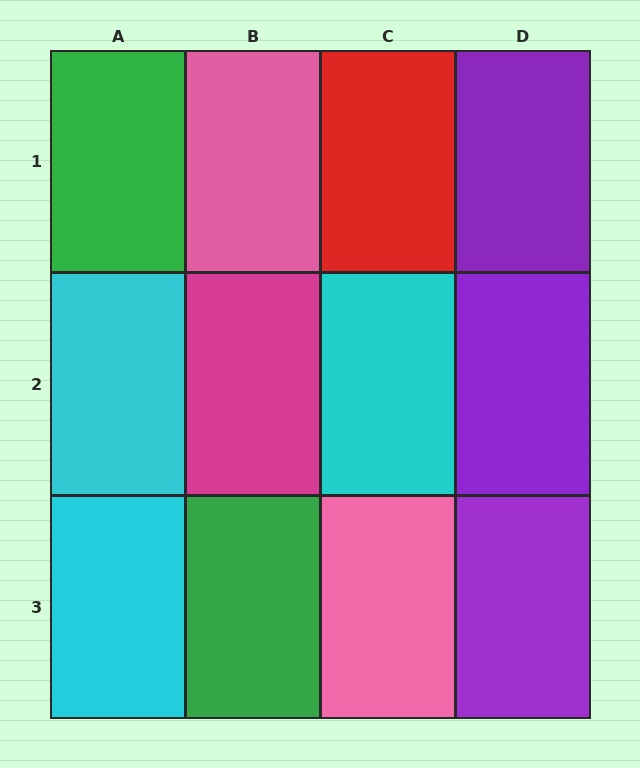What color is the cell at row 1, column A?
Green.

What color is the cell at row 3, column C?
Pink.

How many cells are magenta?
1 cell is magenta.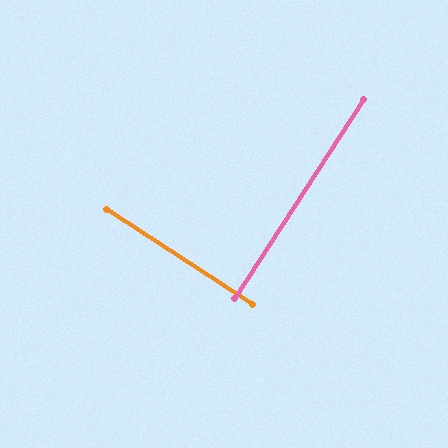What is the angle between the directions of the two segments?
Approximately 90 degrees.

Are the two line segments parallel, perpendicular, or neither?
Perpendicular — they meet at approximately 90°.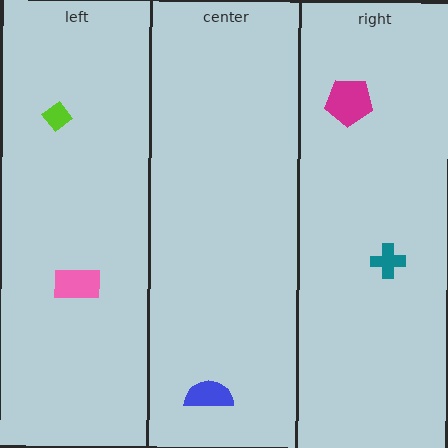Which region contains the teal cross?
The right region.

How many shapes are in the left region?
2.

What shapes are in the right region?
The magenta pentagon, the teal cross.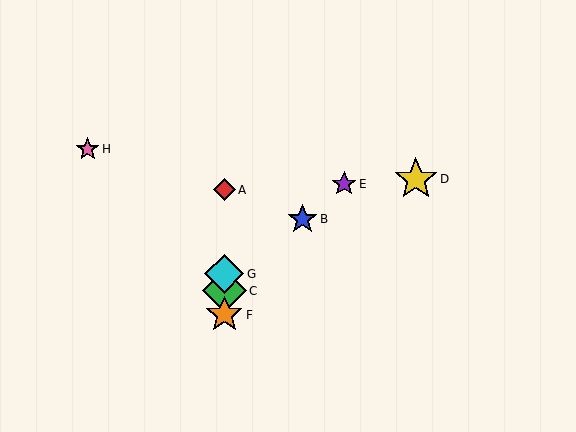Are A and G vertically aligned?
Yes, both are at x≈224.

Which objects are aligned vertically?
Objects A, C, F, G are aligned vertically.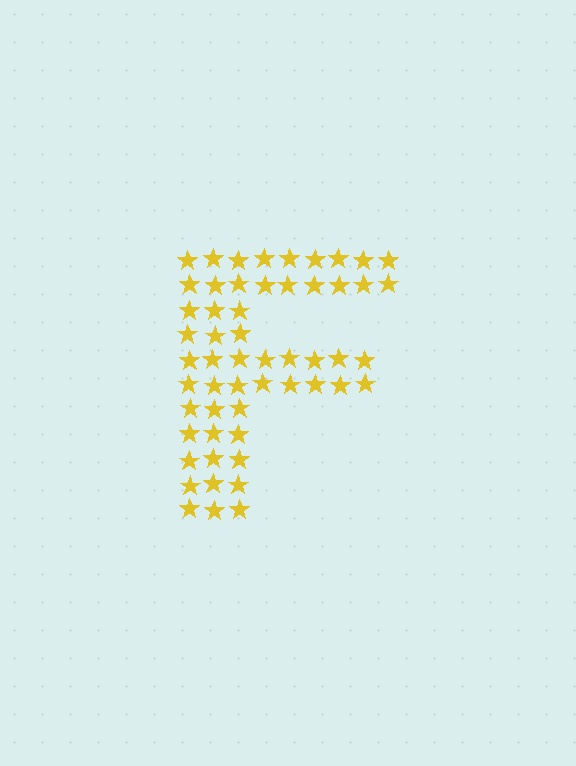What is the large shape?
The large shape is the letter F.